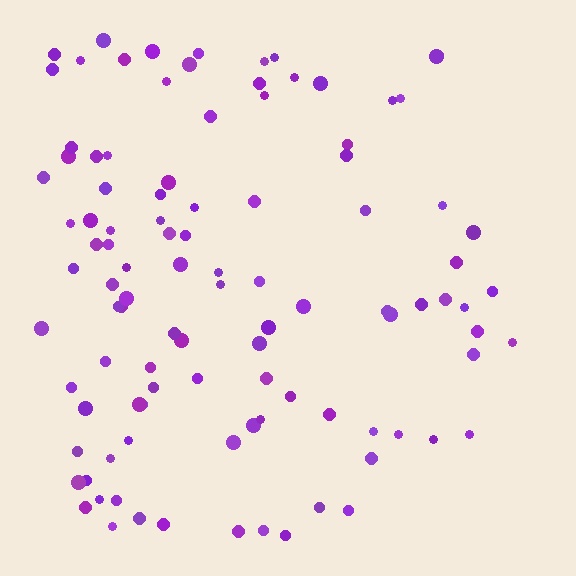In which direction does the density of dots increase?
From right to left, with the left side densest.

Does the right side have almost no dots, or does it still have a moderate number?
Still a moderate number, just noticeably fewer than the left.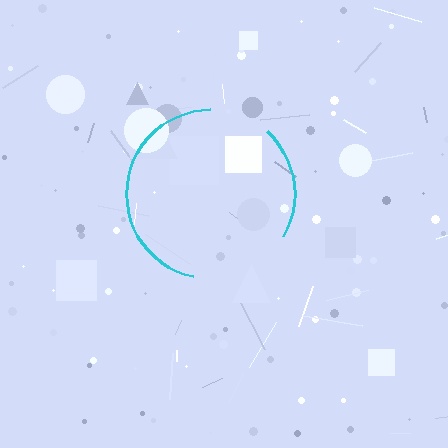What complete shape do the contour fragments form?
The contour fragments form a circle.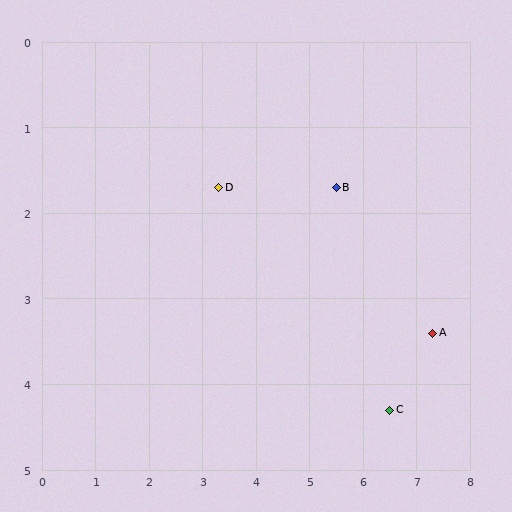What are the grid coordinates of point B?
Point B is at approximately (5.5, 1.7).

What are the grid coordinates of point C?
Point C is at approximately (6.5, 4.3).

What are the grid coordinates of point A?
Point A is at approximately (7.3, 3.4).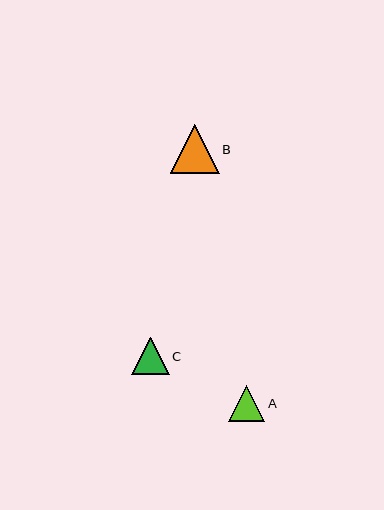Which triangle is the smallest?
Triangle A is the smallest with a size of approximately 36 pixels.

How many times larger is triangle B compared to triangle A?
Triangle B is approximately 1.4 times the size of triangle A.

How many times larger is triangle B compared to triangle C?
Triangle B is approximately 1.3 times the size of triangle C.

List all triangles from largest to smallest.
From largest to smallest: B, C, A.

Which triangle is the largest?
Triangle B is the largest with a size of approximately 49 pixels.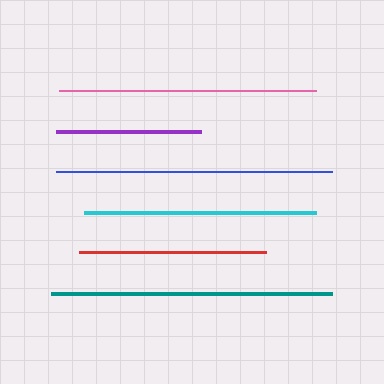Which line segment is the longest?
The teal line is the longest at approximately 281 pixels.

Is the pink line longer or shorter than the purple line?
The pink line is longer than the purple line.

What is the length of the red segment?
The red segment is approximately 187 pixels long.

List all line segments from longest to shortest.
From longest to shortest: teal, blue, pink, cyan, red, purple.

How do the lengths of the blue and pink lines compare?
The blue and pink lines are approximately the same length.